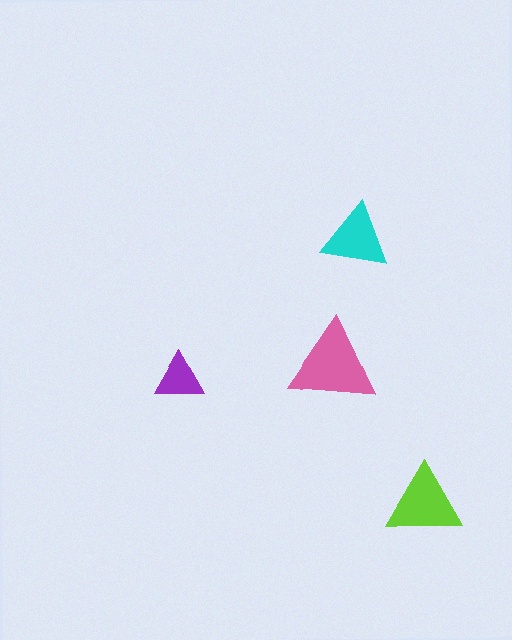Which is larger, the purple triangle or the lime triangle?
The lime one.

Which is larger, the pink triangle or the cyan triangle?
The pink one.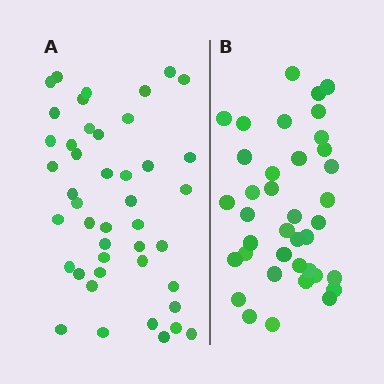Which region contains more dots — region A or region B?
Region A (the left region) has more dots.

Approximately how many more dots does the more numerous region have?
Region A has about 6 more dots than region B.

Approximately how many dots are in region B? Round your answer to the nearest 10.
About 40 dots. (The exact count is 38, which rounds to 40.)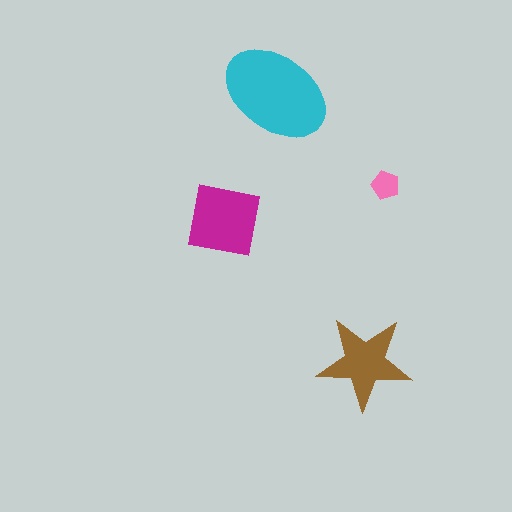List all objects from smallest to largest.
The pink pentagon, the brown star, the magenta square, the cyan ellipse.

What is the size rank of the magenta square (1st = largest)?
2nd.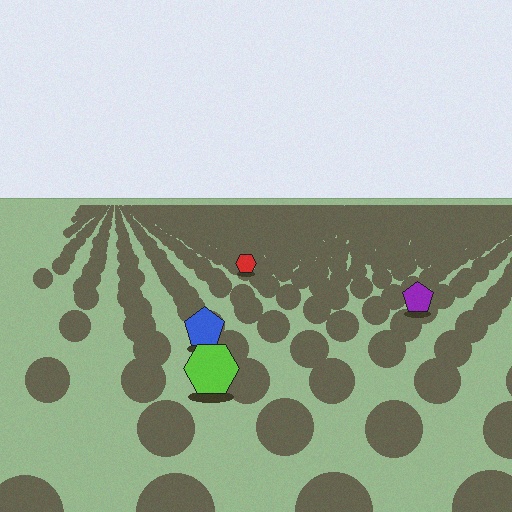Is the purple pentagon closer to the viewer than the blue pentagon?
No. The blue pentagon is closer — you can tell from the texture gradient: the ground texture is coarser near it.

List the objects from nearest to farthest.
From nearest to farthest: the lime hexagon, the blue pentagon, the purple pentagon, the red hexagon.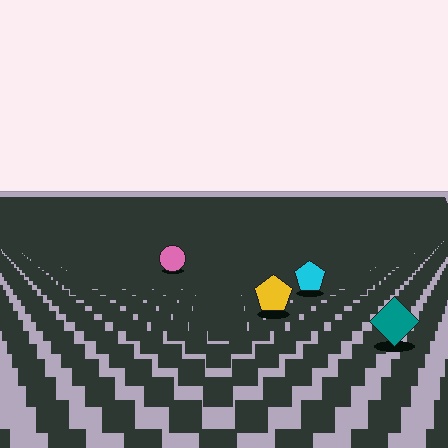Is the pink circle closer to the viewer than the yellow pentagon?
No. The yellow pentagon is closer — you can tell from the texture gradient: the ground texture is coarser near it.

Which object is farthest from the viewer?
The pink circle is farthest from the viewer. It appears smaller and the ground texture around it is denser.